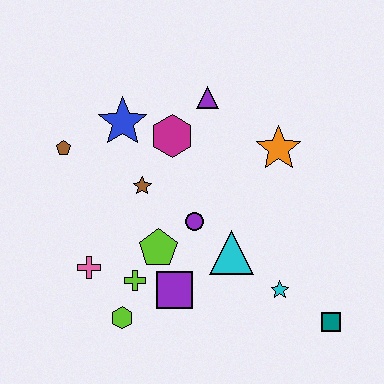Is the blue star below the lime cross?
No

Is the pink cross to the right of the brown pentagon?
Yes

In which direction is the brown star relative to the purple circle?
The brown star is to the left of the purple circle.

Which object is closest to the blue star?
The magenta hexagon is closest to the blue star.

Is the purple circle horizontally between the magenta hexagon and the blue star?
No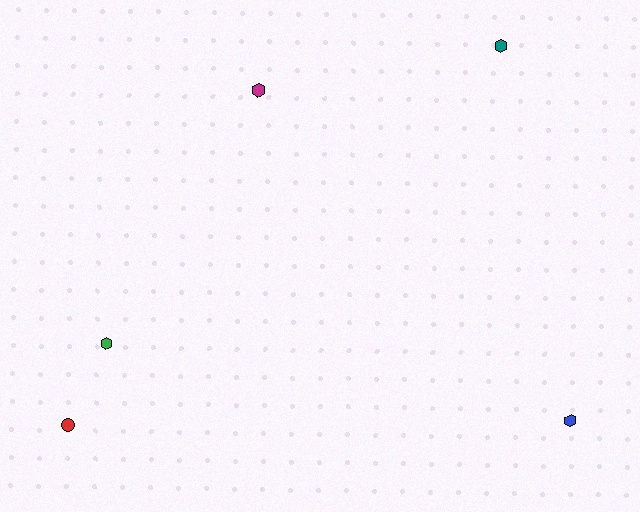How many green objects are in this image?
There is 1 green object.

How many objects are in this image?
There are 5 objects.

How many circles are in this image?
There is 1 circle.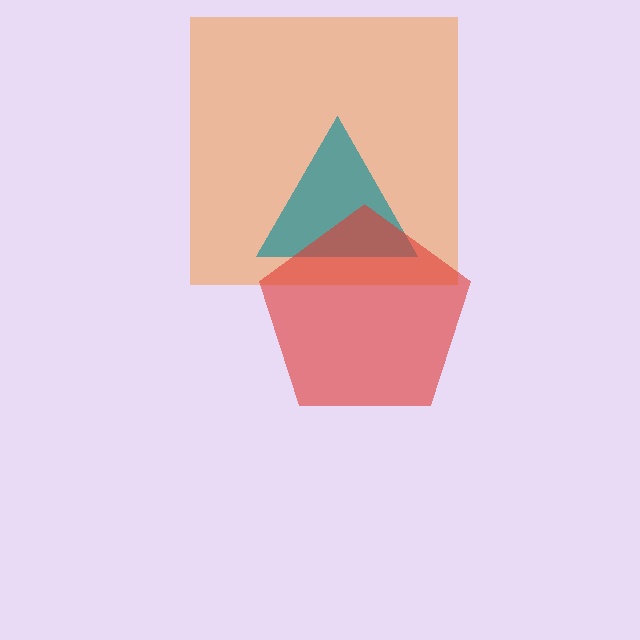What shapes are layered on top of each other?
The layered shapes are: an orange square, a teal triangle, a red pentagon.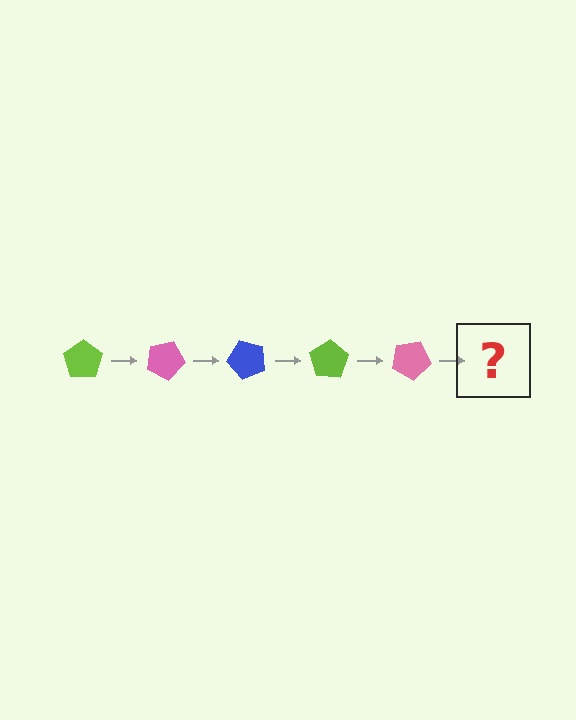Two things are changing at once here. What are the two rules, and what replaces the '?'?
The two rules are that it rotates 25 degrees each step and the color cycles through lime, pink, and blue. The '?' should be a blue pentagon, rotated 125 degrees from the start.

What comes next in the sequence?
The next element should be a blue pentagon, rotated 125 degrees from the start.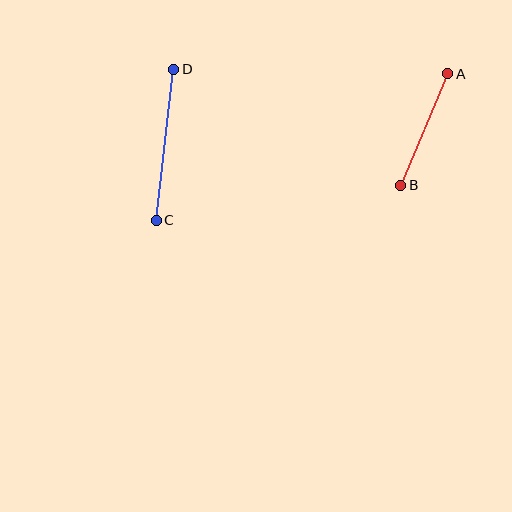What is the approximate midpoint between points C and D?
The midpoint is at approximately (165, 145) pixels.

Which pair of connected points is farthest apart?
Points C and D are farthest apart.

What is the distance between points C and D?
The distance is approximately 152 pixels.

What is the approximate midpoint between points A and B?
The midpoint is at approximately (424, 129) pixels.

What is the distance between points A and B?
The distance is approximately 121 pixels.